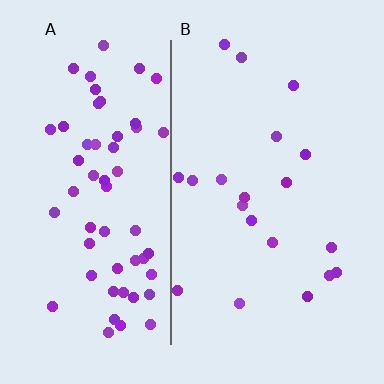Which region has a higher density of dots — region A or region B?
A (the left).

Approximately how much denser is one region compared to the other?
Approximately 3.0× — region A over region B.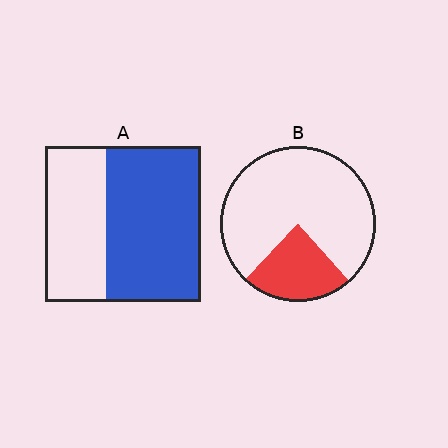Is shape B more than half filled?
No.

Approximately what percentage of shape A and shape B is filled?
A is approximately 60% and B is approximately 25%.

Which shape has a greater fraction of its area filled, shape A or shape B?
Shape A.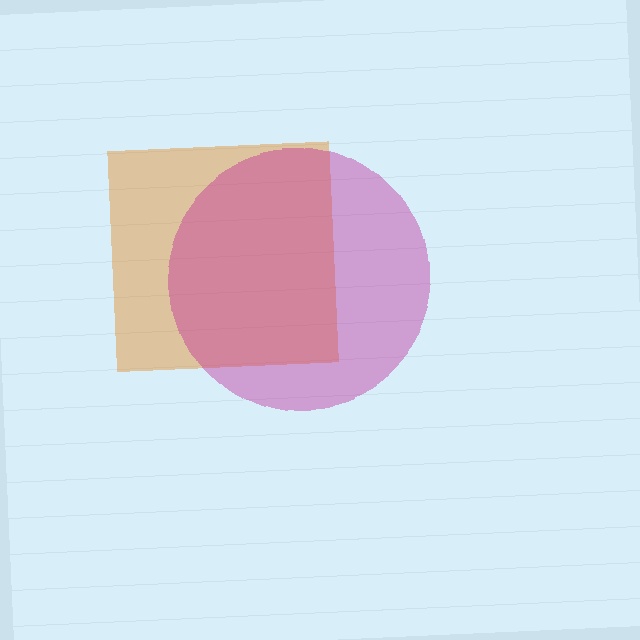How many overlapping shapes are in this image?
There are 2 overlapping shapes in the image.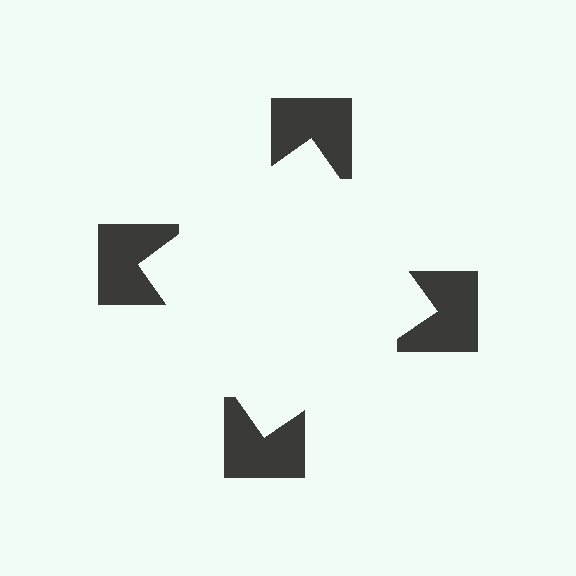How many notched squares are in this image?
There are 4 — one at each vertex of the illusory square.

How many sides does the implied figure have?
4 sides.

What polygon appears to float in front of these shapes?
An illusory square — its edges are inferred from the aligned wedge cuts in the notched squares, not physically drawn.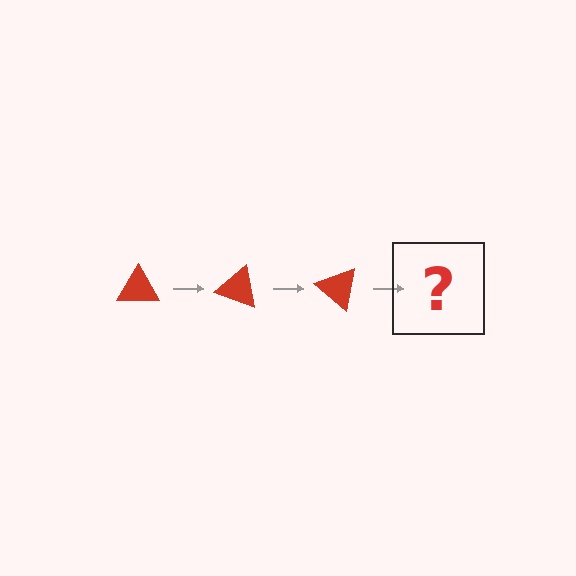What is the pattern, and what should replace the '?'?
The pattern is that the triangle rotates 20 degrees each step. The '?' should be a red triangle rotated 60 degrees.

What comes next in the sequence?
The next element should be a red triangle rotated 60 degrees.